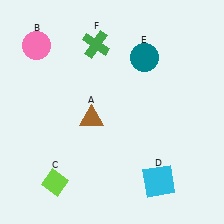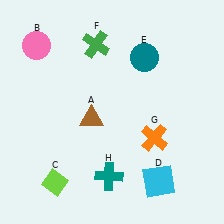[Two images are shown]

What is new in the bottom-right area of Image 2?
An orange cross (G) was added in the bottom-right area of Image 2.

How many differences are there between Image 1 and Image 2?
There are 2 differences between the two images.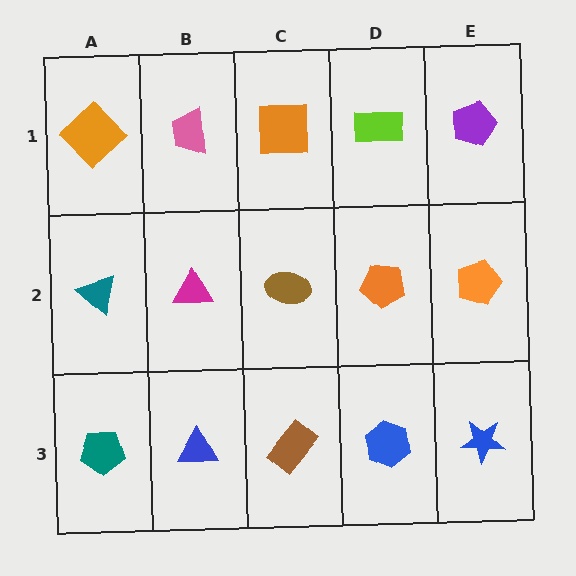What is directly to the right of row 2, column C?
An orange pentagon.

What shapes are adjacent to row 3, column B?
A magenta triangle (row 2, column B), a teal pentagon (row 3, column A), a brown rectangle (row 3, column C).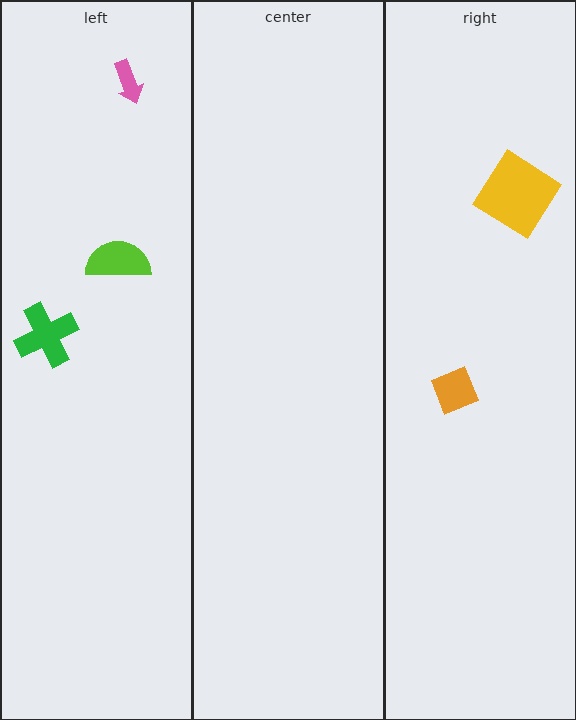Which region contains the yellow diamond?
The right region.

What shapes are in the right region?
The orange diamond, the yellow diamond.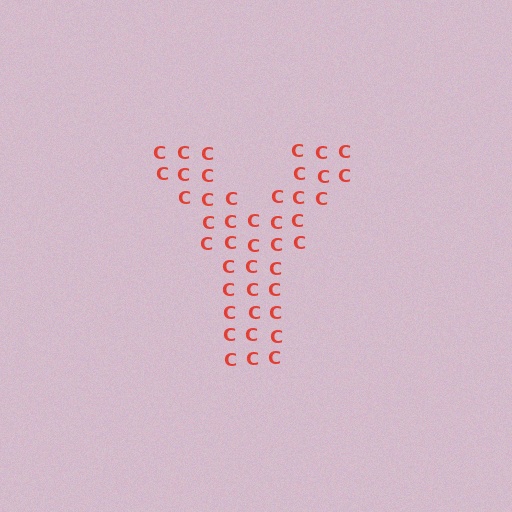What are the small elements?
The small elements are letter C's.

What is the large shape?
The large shape is the letter Y.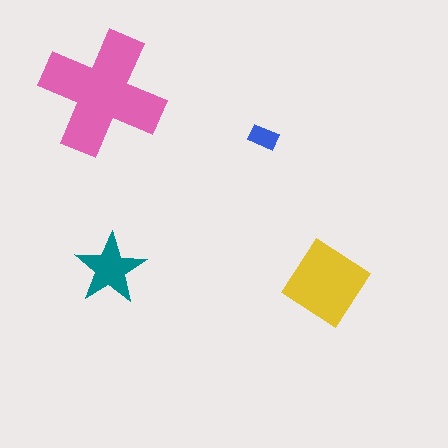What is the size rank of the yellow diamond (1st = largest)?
2nd.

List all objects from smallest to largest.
The blue rectangle, the teal star, the yellow diamond, the pink cross.